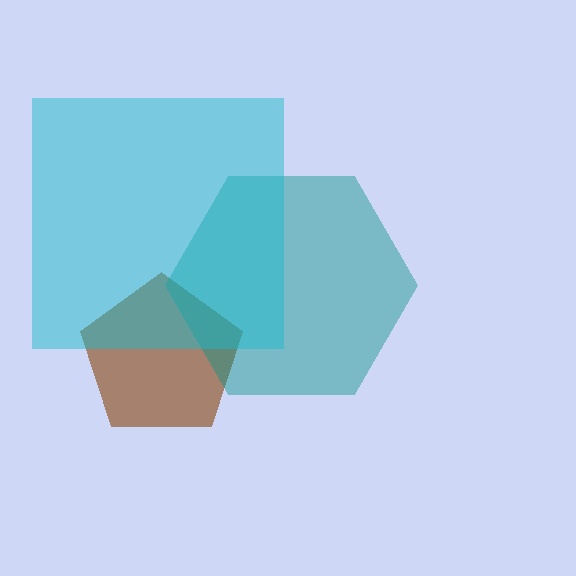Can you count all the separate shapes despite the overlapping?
Yes, there are 3 separate shapes.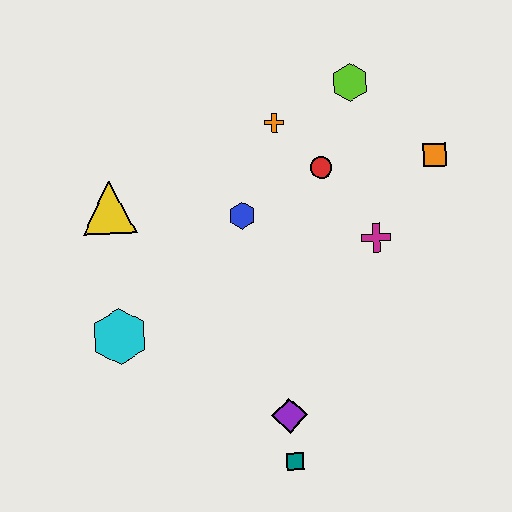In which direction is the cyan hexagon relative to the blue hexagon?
The cyan hexagon is to the left of the blue hexagon.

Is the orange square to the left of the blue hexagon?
No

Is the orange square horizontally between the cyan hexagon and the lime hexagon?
No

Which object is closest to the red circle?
The orange cross is closest to the red circle.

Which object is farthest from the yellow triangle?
The orange square is farthest from the yellow triangle.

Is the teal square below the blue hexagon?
Yes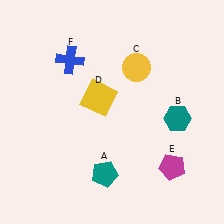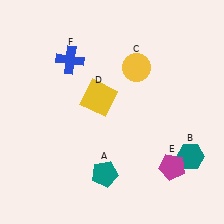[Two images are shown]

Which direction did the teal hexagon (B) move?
The teal hexagon (B) moved down.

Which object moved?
The teal hexagon (B) moved down.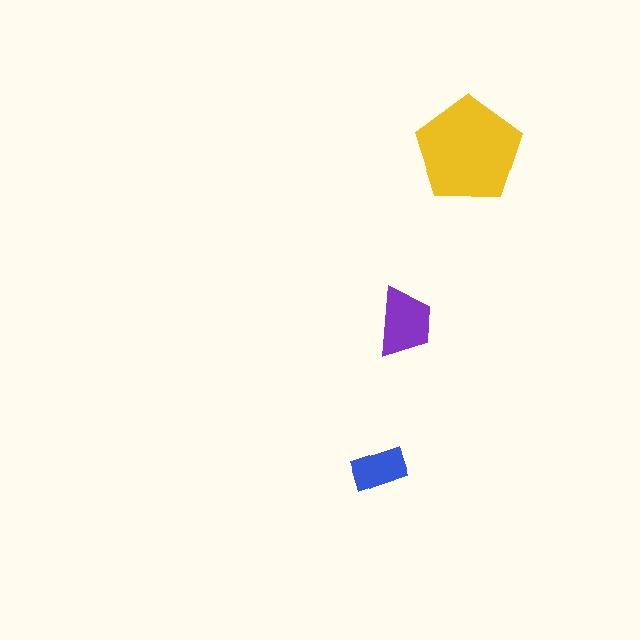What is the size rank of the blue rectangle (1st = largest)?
3rd.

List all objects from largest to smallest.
The yellow pentagon, the purple trapezoid, the blue rectangle.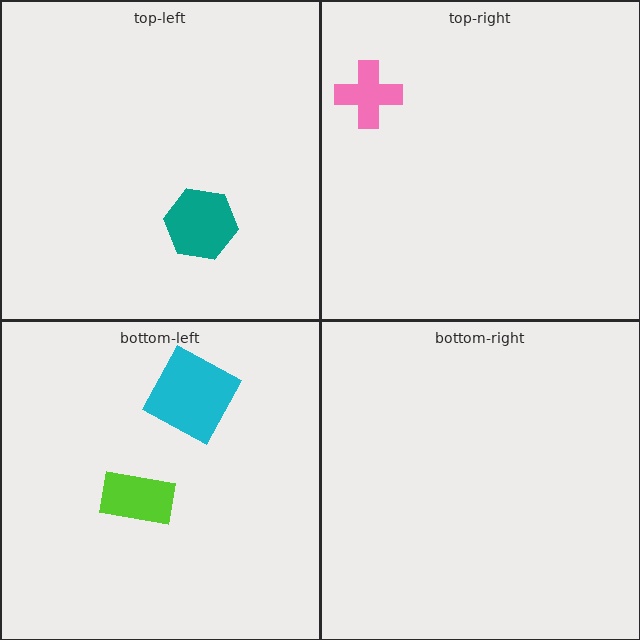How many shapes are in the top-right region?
1.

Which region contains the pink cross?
The top-right region.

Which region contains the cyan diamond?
The bottom-left region.